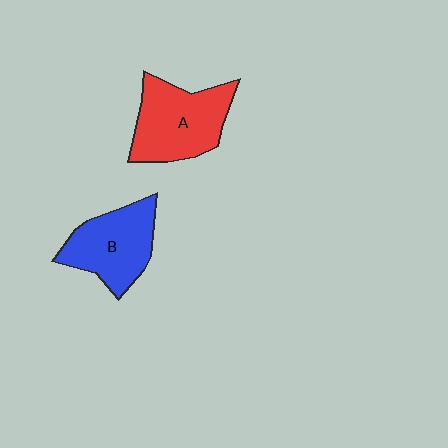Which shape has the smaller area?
Shape B (blue).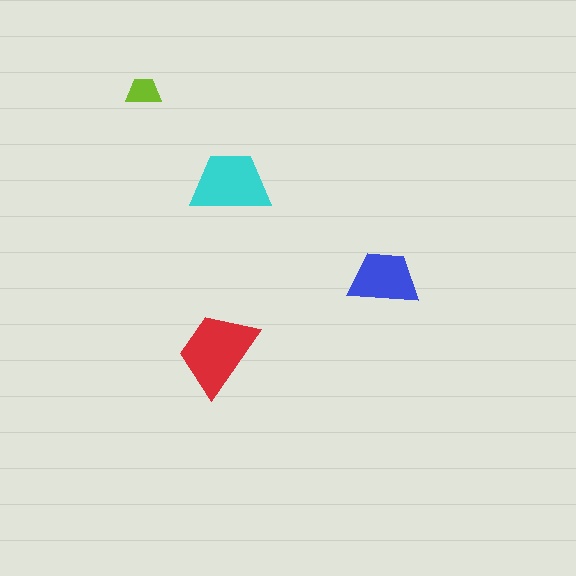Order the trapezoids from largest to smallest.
the red one, the cyan one, the blue one, the lime one.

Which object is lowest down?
The red trapezoid is bottommost.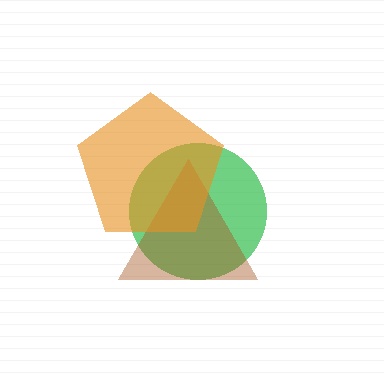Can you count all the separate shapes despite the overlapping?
Yes, there are 3 separate shapes.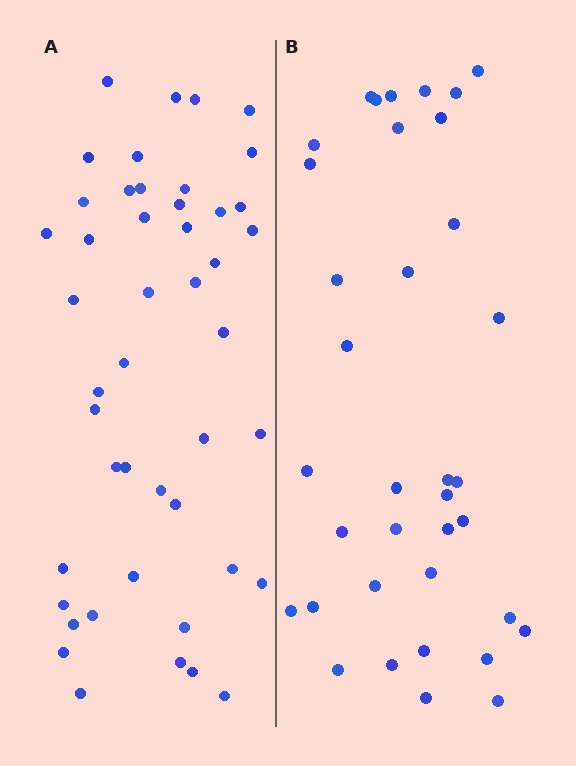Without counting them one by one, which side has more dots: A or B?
Region A (the left region) has more dots.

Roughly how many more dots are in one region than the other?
Region A has roughly 10 or so more dots than region B.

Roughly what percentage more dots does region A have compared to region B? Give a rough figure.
About 30% more.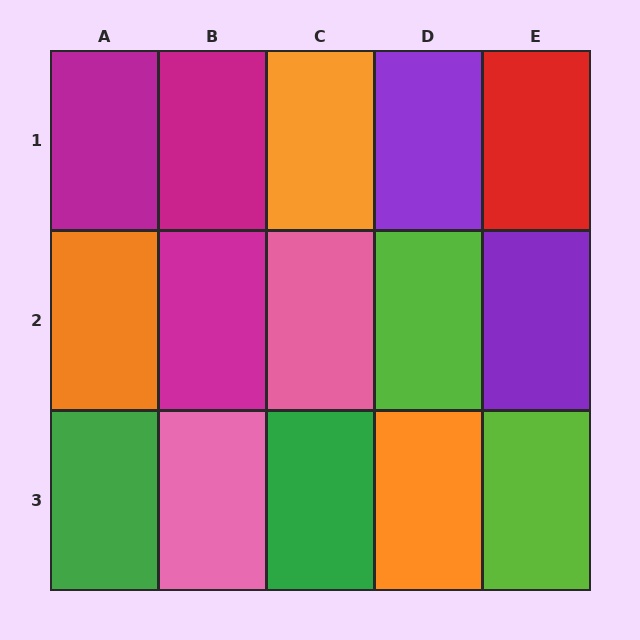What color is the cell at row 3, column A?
Green.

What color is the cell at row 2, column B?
Magenta.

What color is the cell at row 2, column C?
Pink.